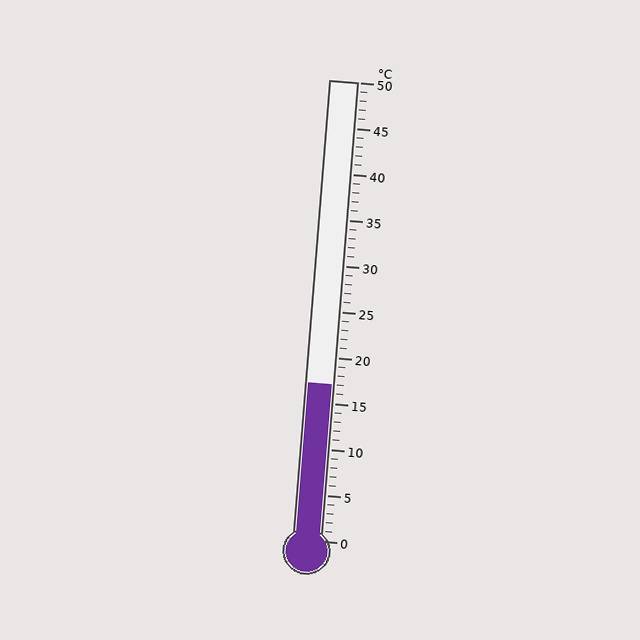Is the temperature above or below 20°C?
The temperature is below 20°C.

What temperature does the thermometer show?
The thermometer shows approximately 17°C.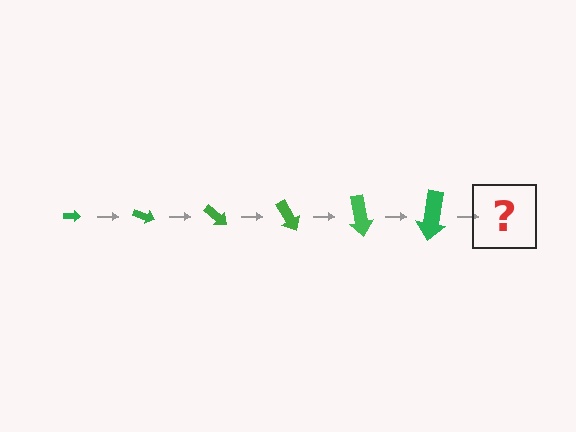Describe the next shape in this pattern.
It should be an arrow, larger than the previous one and rotated 120 degrees from the start.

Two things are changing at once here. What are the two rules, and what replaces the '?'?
The two rules are that the arrow grows larger each step and it rotates 20 degrees each step. The '?' should be an arrow, larger than the previous one and rotated 120 degrees from the start.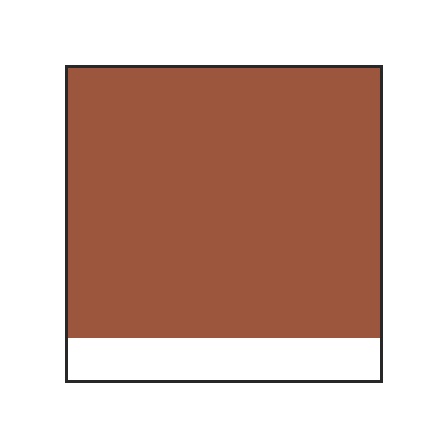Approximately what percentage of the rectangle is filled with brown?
Approximately 85%.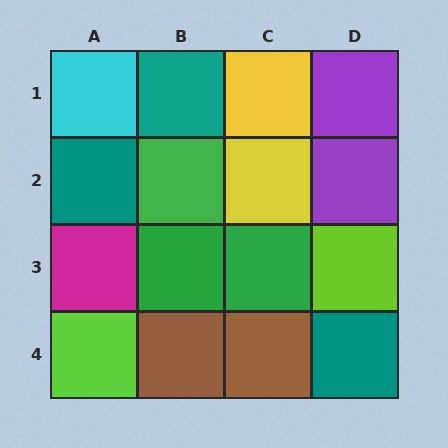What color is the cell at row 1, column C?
Yellow.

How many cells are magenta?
1 cell is magenta.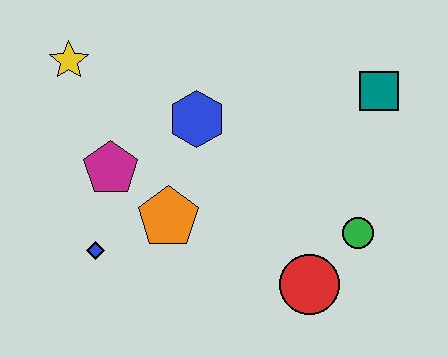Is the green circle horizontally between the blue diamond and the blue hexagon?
No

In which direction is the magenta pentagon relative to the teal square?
The magenta pentagon is to the left of the teal square.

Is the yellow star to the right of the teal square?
No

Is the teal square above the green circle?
Yes